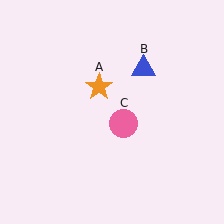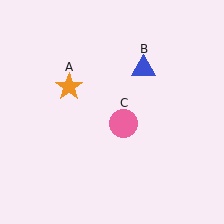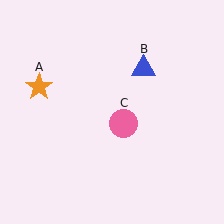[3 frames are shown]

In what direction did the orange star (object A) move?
The orange star (object A) moved left.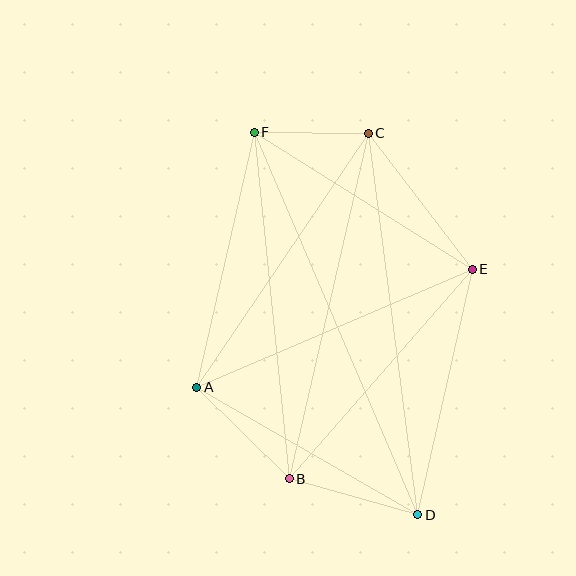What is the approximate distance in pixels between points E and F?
The distance between E and F is approximately 257 pixels.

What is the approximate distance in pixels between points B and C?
The distance between B and C is approximately 354 pixels.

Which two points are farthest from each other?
Points D and F are farthest from each other.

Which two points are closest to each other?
Points C and F are closest to each other.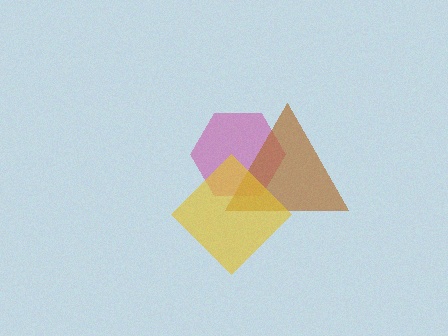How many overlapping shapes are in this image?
There are 3 overlapping shapes in the image.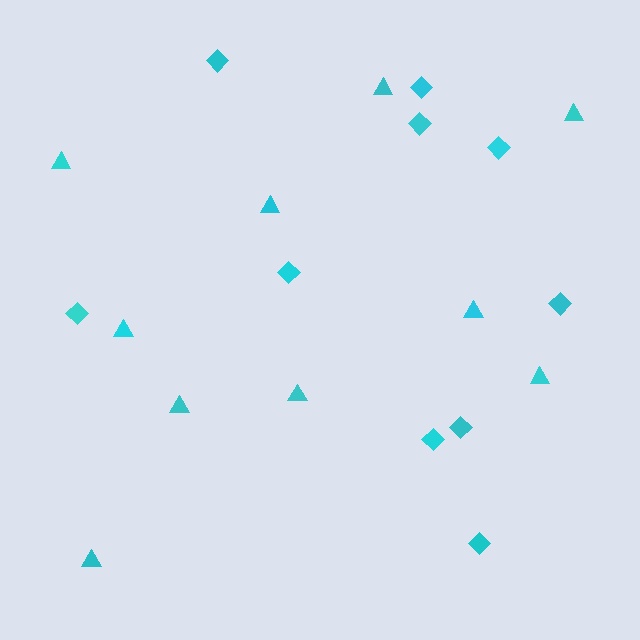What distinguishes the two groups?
There are 2 groups: one group of diamonds (10) and one group of triangles (10).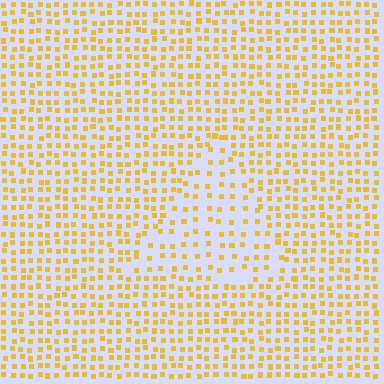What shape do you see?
I see a triangle.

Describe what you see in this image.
The image contains small yellow elements arranged at two different densities. A triangle-shaped region is visible where the elements are less densely packed than the surrounding area.